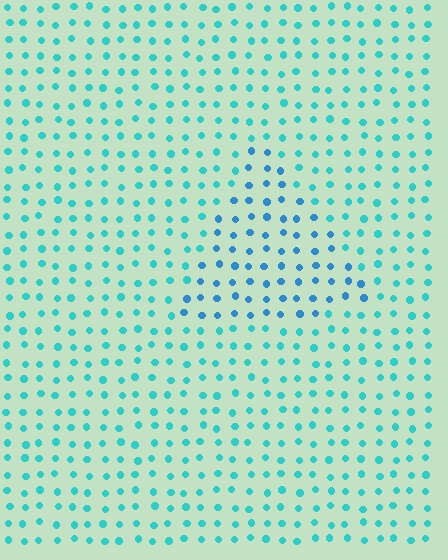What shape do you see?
I see a triangle.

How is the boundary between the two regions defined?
The boundary is defined purely by a slight shift in hue (about 28 degrees). Spacing, size, and orientation are identical on both sides.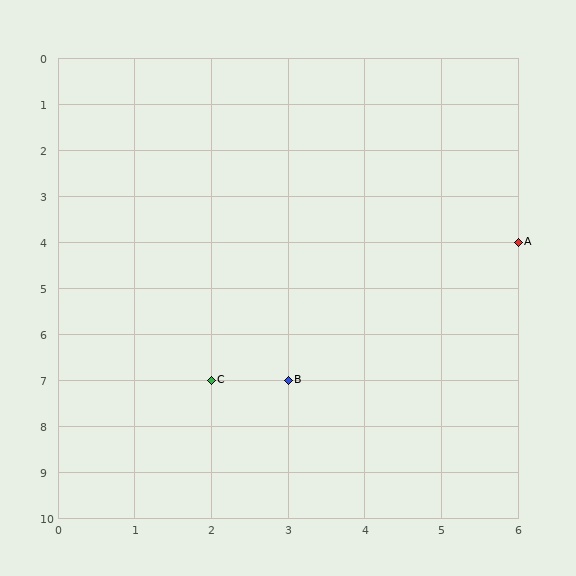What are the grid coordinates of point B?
Point B is at grid coordinates (3, 7).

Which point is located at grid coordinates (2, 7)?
Point C is at (2, 7).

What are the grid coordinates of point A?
Point A is at grid coordinates (6, 4).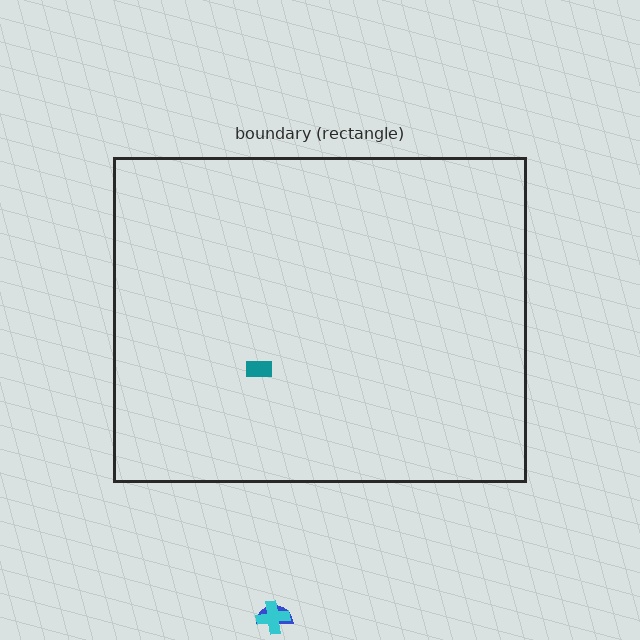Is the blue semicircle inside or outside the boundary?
Outside.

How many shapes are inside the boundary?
1 inside, 2 outside.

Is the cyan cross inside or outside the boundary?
Outside.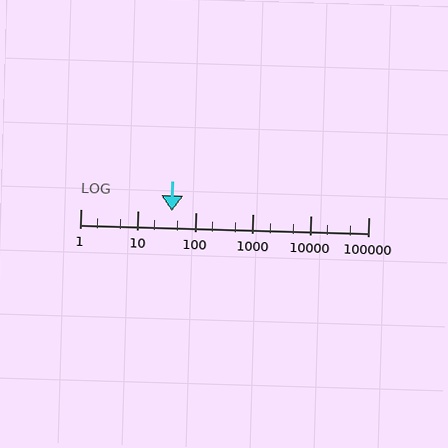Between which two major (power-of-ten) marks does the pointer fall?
The pointer is between 10 and 100.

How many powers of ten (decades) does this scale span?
The scale spans 5 decades, from 1 to 100000.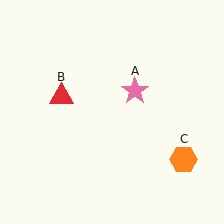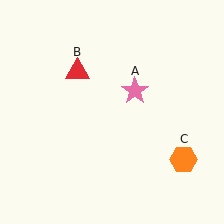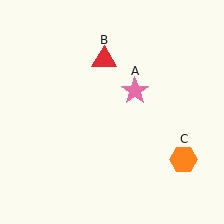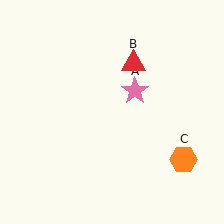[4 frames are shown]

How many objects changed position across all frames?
1 object changed position: red triangle (object B).